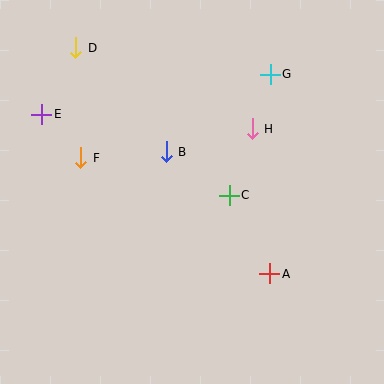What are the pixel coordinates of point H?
Point H is at (252, 129).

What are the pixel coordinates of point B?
Point B is at (166, 152).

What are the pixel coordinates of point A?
Point A is at (270, 274).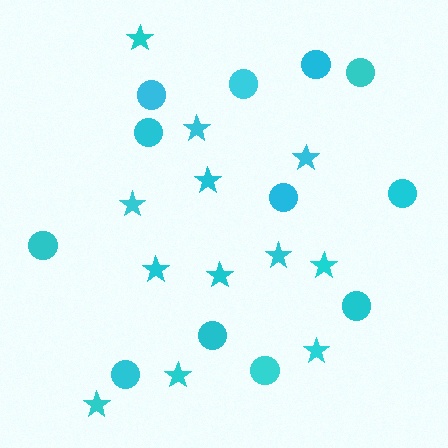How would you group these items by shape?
There are 2 groups: one group of stars (12) and one group of circles (12).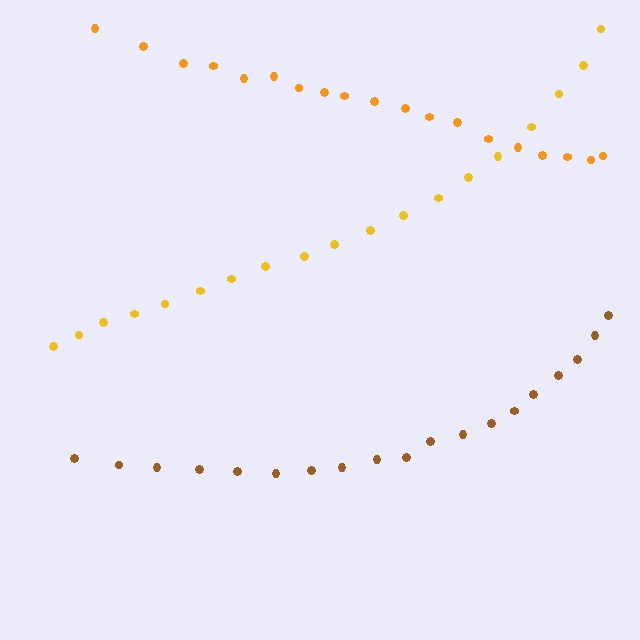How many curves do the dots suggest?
There are 3 distinct paths.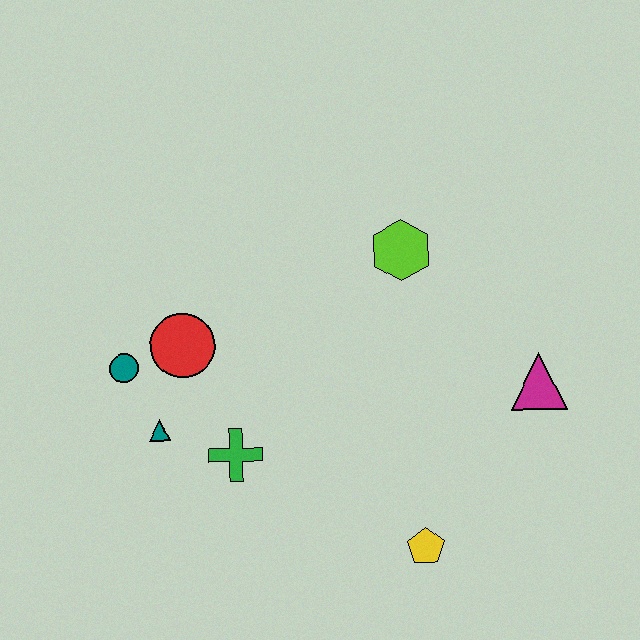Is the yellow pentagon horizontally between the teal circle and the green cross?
No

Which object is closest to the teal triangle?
The teal circle is closest to the teal triangle.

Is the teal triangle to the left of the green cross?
Yes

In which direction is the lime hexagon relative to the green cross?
The lime hexagon is above the green cross.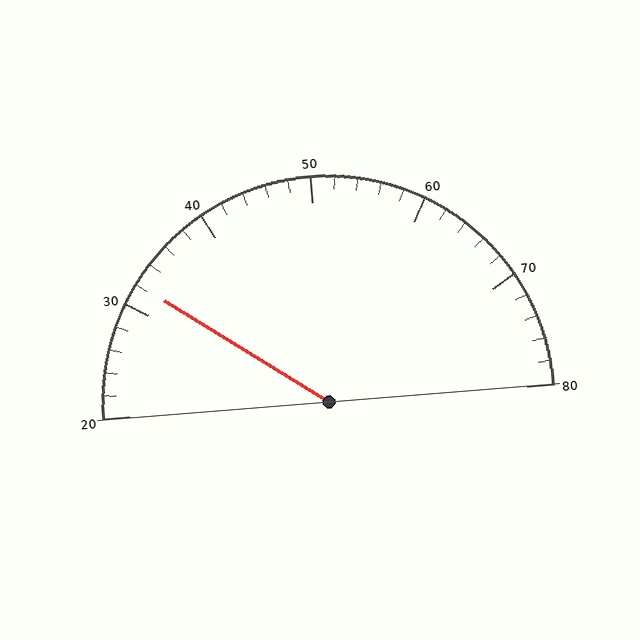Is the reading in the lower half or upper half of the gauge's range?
The reading is in the lower half of the range (20 to 80).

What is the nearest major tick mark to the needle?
The nearest major tick mark is 30.